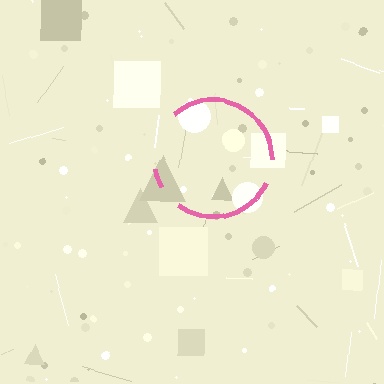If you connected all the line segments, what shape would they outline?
They would outline a circle.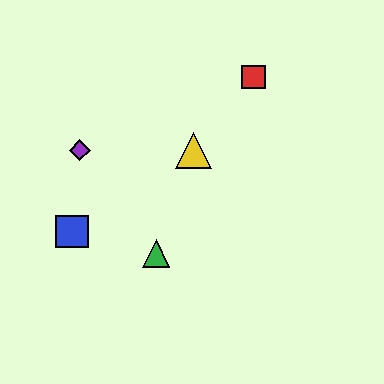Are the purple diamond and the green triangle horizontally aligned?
No, the purple diamond is at y≈150 and the green triangle is at y≈254.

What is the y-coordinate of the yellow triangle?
The yellow triangle is at y≈150.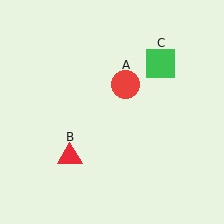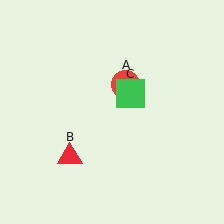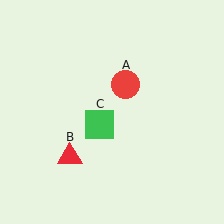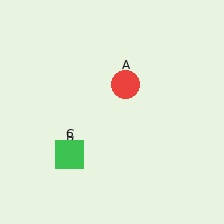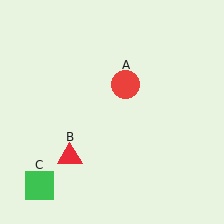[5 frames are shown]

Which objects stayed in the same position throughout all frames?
Red circle (object A) and red triangle (object B) remained stationary.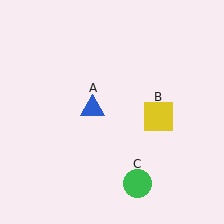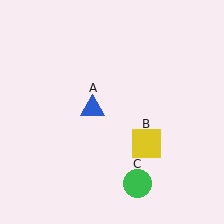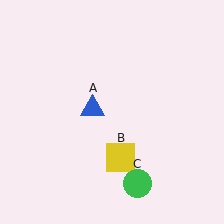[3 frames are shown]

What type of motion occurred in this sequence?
The yellow square (object B) rotated clockwise around the center of the scene.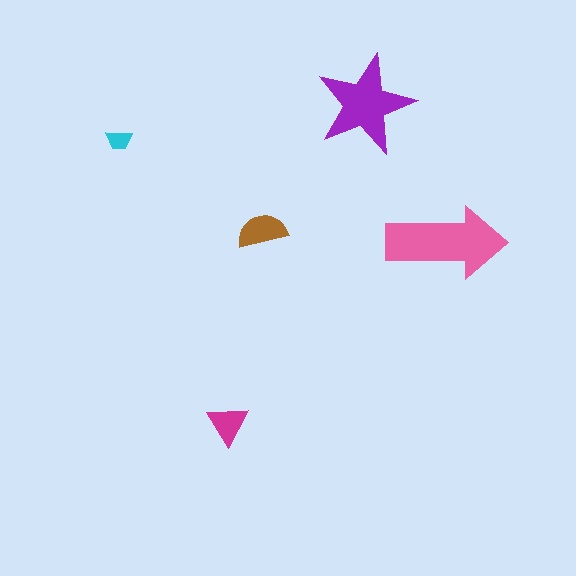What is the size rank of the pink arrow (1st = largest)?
1st.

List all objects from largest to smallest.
The pink arrow, the purple star, the brown semicircle, the magenta triangle, the cyan trapezoid.